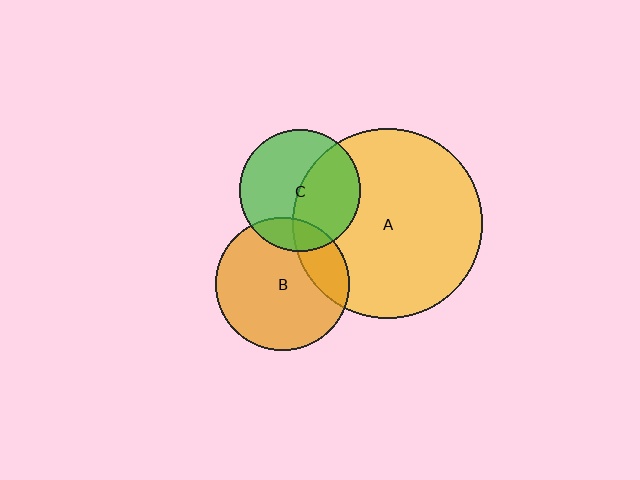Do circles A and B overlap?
Yes.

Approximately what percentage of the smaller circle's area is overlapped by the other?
Approximately 20%.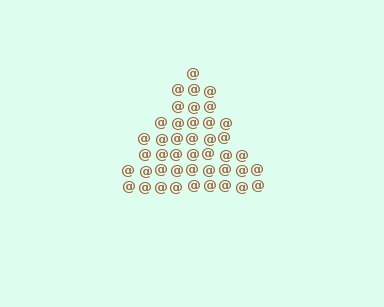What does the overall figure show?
The overall figure shows a triangle.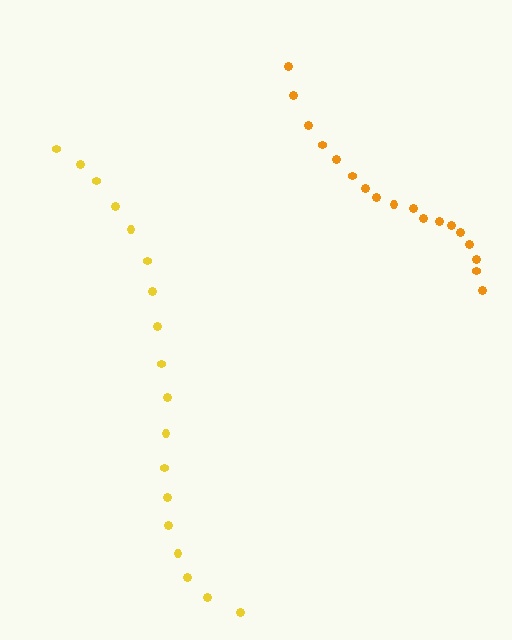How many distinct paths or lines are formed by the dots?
There are 2 distinct paths.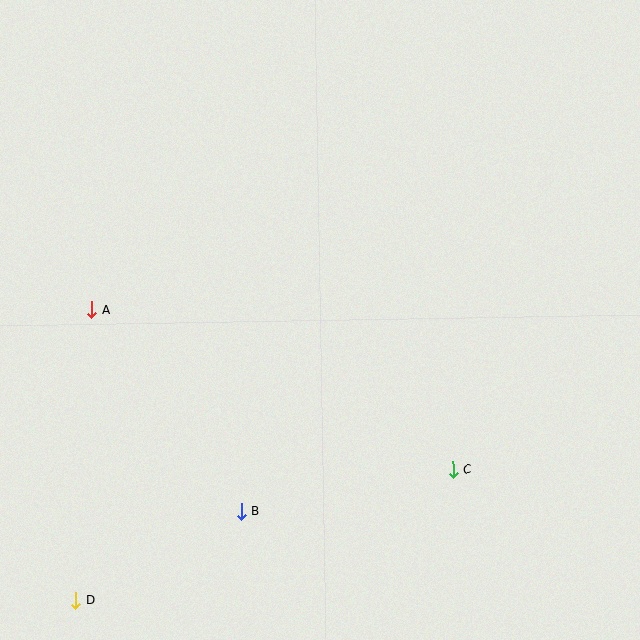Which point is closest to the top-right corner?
Point C is closest to the top-right corner.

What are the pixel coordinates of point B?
Point B is at (241, 511).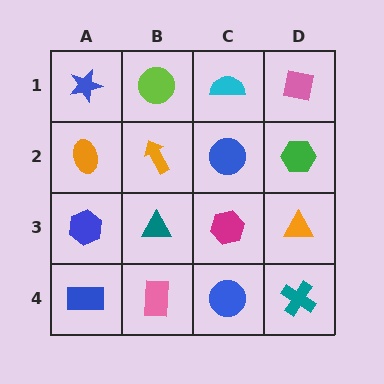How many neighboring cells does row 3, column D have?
3.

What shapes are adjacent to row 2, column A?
A blue star (row 1, column A), a blue hexagon (row 3, column A), an orange arrow (row 2, column B).